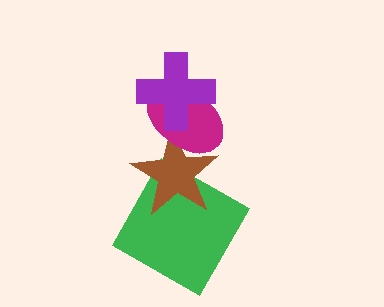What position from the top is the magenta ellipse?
The magenta ellipse is 2nd from the top.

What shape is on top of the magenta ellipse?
The purple cross is on top of the magenta ellipse.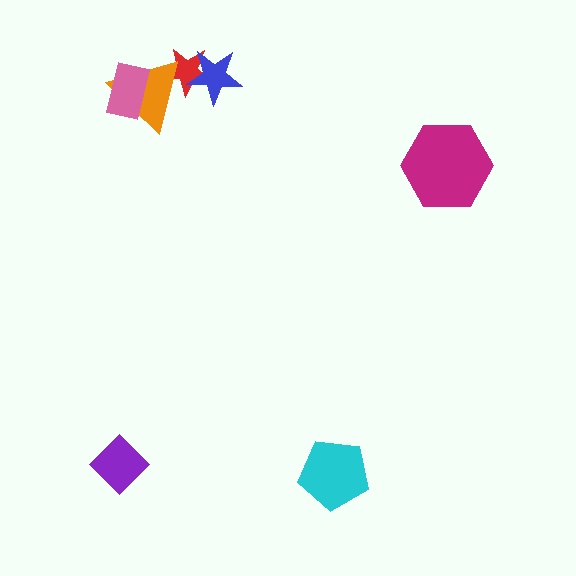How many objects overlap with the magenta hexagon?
0 objects overlap with the magenta hexagon.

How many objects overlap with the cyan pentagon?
0 objects overlap with the cyan pentagon.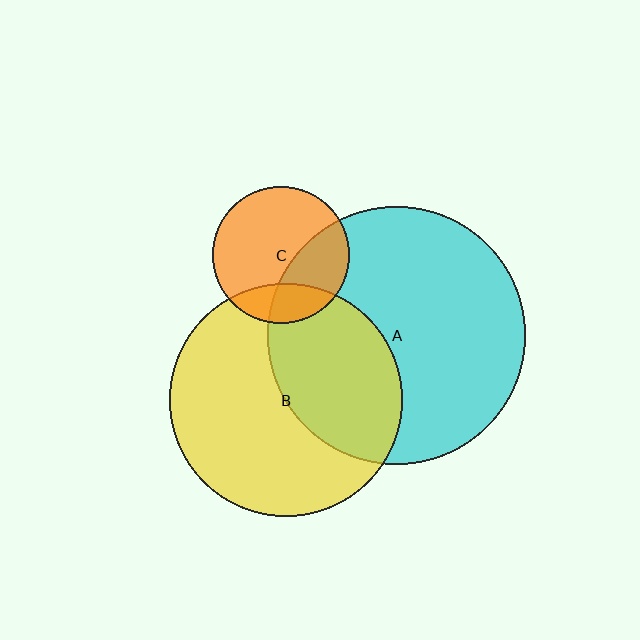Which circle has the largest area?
Circle A (cyan).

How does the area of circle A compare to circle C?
Approximately 3.5 times.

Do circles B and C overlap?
Yes.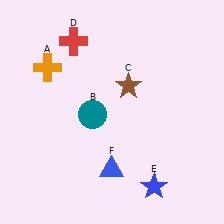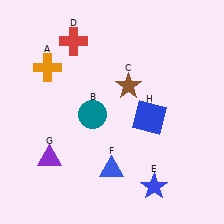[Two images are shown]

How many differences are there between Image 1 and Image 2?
There are 2 differences between the two images.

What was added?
A purple triangle (G), a blue square (H) were added in Image 2.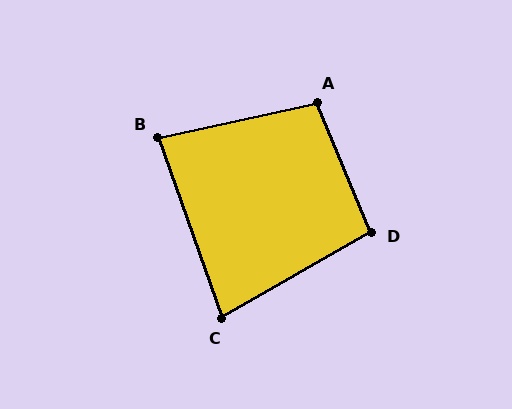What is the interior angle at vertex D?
Approximately 97 degrees (obtuse).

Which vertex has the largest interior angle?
A, at approximately 100 degrees.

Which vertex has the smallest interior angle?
C, at approximately 80 degrees.